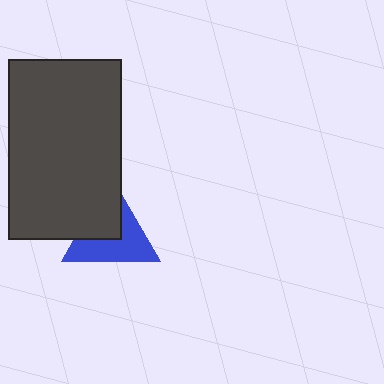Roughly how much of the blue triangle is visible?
About half of it is visible (roughly 58%).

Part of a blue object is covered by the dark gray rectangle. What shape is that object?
It is a triangle.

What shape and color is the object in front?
The object in front is a dark gray rectangle.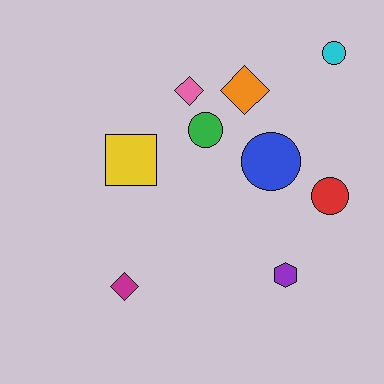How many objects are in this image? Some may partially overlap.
There are 9 objects.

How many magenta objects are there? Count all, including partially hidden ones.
There is 1 magenta object.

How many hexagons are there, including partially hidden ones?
There is 1 hexagon.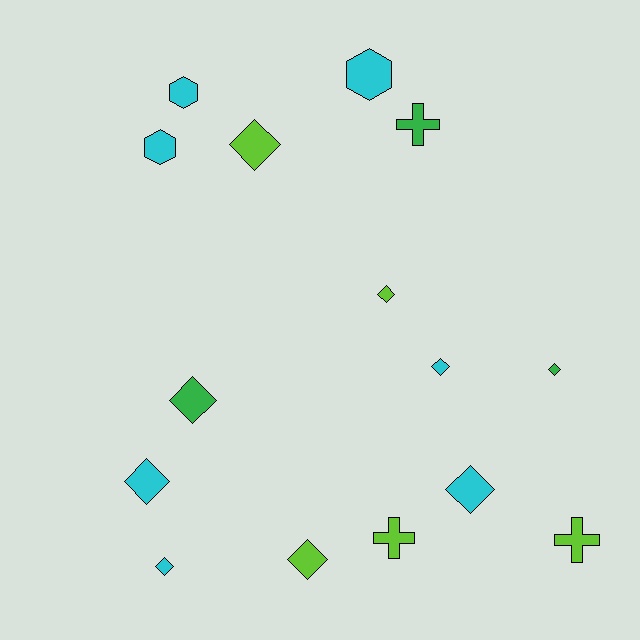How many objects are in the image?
There are 15 objects.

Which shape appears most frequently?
Diamond, with 9 objects.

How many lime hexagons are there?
There are no lime hexagons.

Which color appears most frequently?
Cyan, with 7 objects.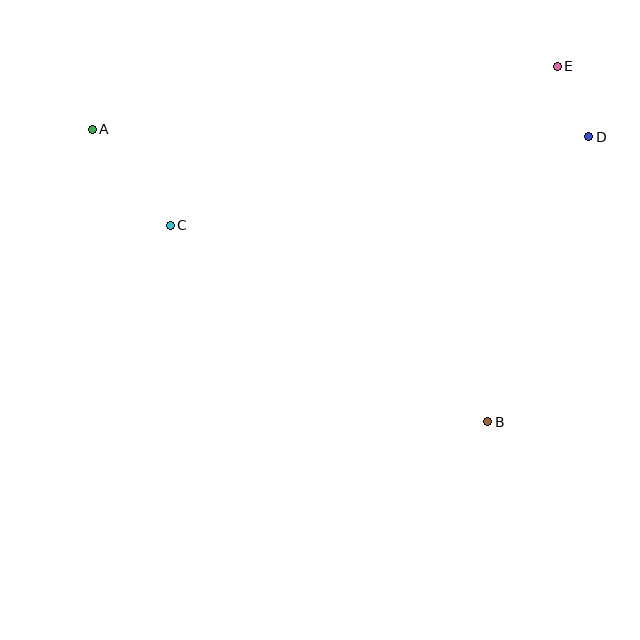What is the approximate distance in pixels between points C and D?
The distance between C and D is approximately 428 pixels.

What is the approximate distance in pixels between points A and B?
The distance between A and B is approximately 492 pixels.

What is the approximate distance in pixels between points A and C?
The distance between A and C is approximately 124 pixels.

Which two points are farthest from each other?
Points A and D are farthest from each other.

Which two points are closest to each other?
Points D and E are closest to each other.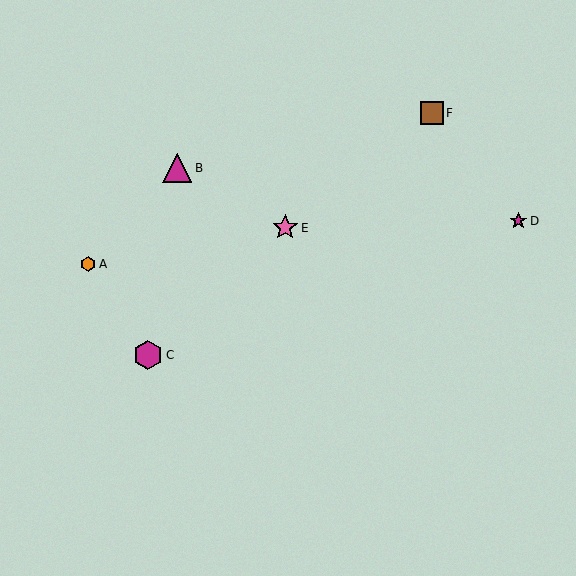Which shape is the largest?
The magenta hexagon (labeled C) is the largest.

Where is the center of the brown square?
The center of the brown square is at (432, 113).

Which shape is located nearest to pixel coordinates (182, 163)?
The magenta triangle (labeled B) at (177, 168) is nearest to that location.